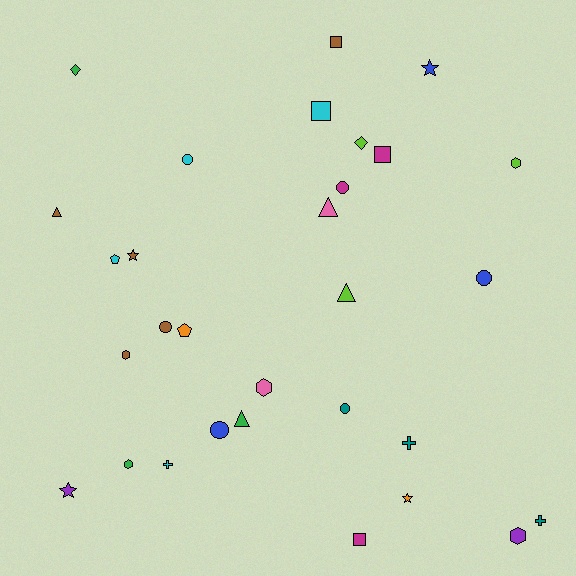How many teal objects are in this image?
There are 3 teal objects.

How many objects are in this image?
There are 30 objects.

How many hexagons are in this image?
There are 5 hexagons.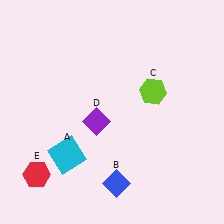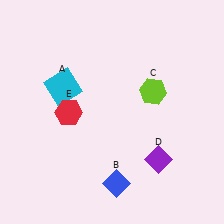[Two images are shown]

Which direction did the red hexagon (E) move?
The red hexagon (E) moved up.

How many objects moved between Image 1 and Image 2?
3 objects moved between the two images.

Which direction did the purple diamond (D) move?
The purple diamond (D) moved right.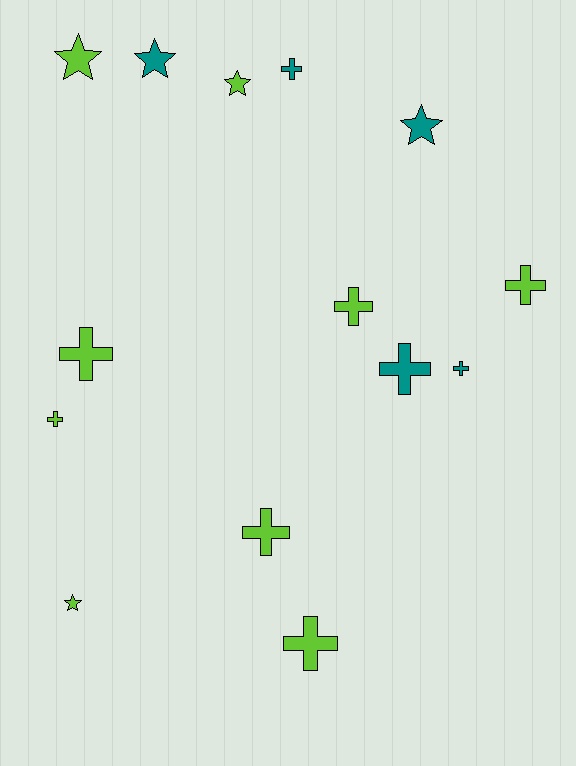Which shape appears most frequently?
Cross, with 9 objects.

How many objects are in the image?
There are 14 objects.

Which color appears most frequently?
Lime, with 9 objects.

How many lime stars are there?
There are 3 lime stars.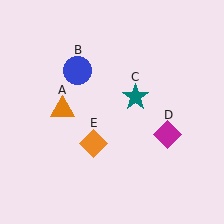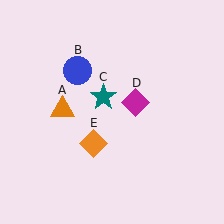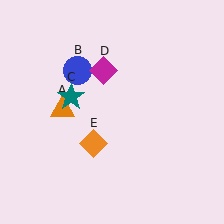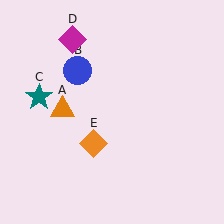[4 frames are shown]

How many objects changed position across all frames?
2 objects changed position: teal star (object C), magenta diamond (object D).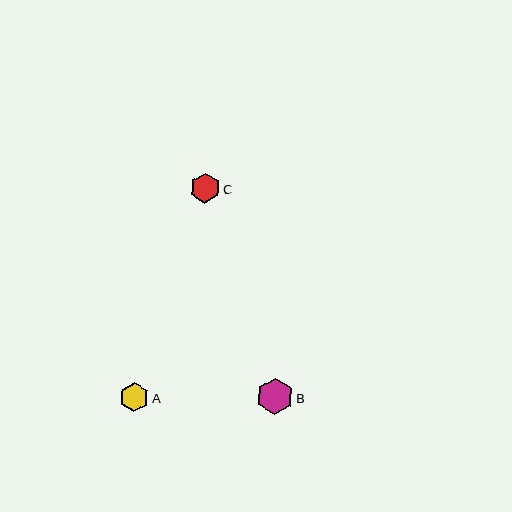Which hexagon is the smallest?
Hexagon A is the smallest with a size of approximately 29 pixels.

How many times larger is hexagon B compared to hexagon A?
Hexagon B is approximately 1.3 times the size of hexagon A.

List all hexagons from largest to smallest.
From largest to smallest: B, C, A.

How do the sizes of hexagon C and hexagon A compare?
Hexagon C and hexagon A are approximately the same size.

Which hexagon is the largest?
Hexagon B is the largest with a size of approximately 37 pixels.